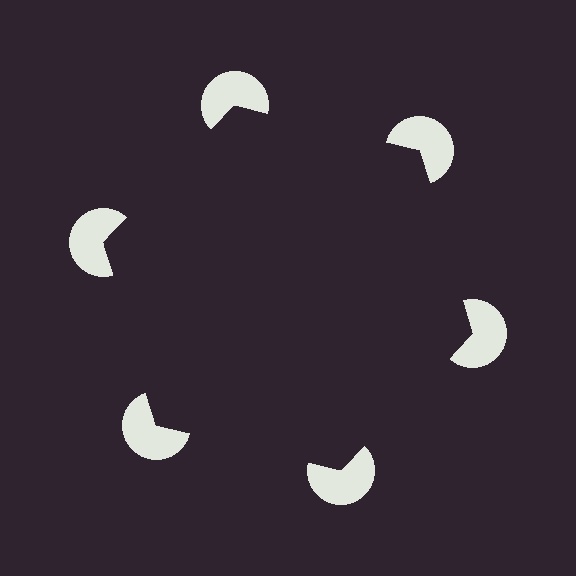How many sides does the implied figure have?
6 sides.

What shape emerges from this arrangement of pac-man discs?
An illusory hexagon — its edges are inferred from the aligned wedge cuts in the pac-man discs, not physically drawn.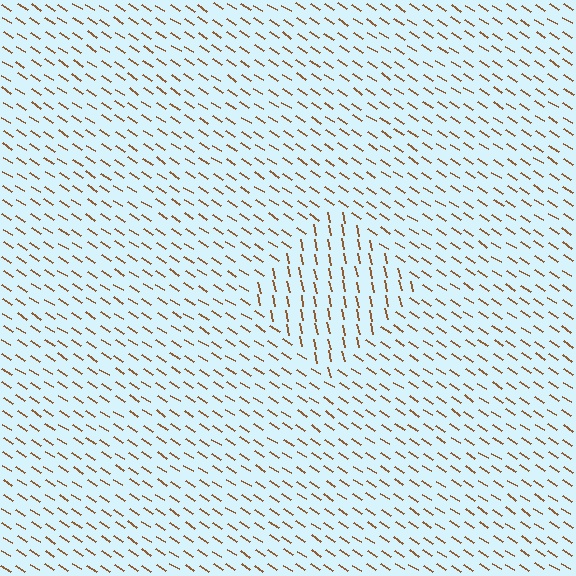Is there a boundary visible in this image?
Yes, there is a texture boundary formed by a change in line orientation.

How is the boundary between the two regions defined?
The boundary is defined purely by a change in line orientation (approximately 45 degrees difference). All lines are the same color and thickness.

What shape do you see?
I see a diamond.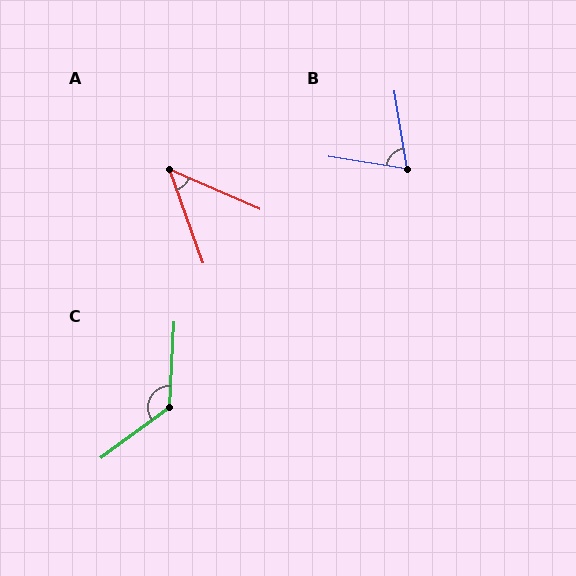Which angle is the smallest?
A, at approximately 46 degrees.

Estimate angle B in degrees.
Approximately 72 degrees.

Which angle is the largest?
C, at approximately 130 degrees.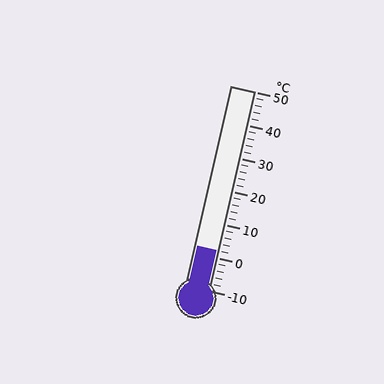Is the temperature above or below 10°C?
The temperature is below 10°C.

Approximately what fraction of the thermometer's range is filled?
The thermometer is filled to approximately 20% of its range.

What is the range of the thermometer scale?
The thermometer scale ranges from -10°C to 50°C.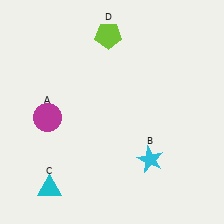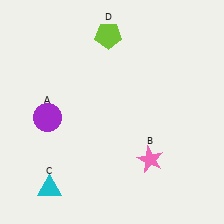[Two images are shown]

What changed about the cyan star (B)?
In Image 1, B is cyan. In Image 2, it changed to pink.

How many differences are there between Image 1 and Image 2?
There are 2 differences between the two images.